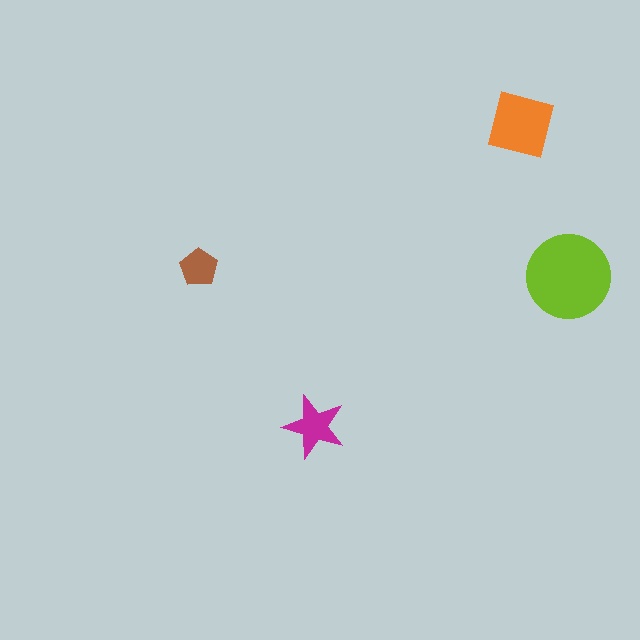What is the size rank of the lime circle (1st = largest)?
1st.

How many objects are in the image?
There are 4 objects in the image.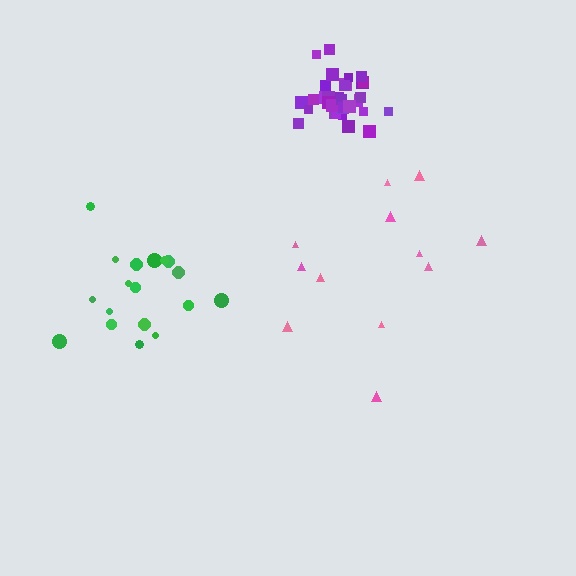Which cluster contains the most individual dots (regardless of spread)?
Purple (35).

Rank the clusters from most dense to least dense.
purple, green, pink.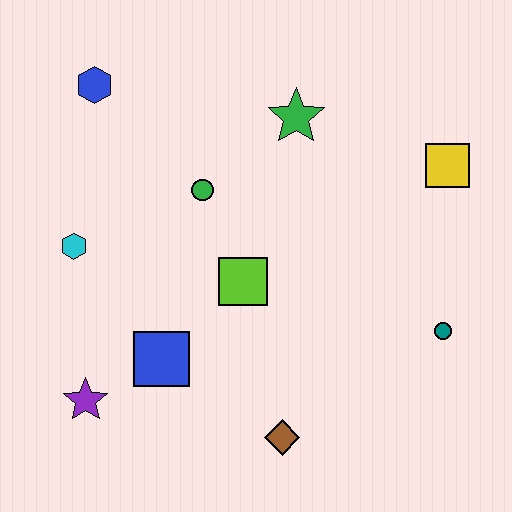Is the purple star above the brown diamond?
Yes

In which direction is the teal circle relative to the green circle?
The teal circle is to the right of the green circle.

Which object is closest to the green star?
The green circle is closest to the green star.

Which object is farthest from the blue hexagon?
The teal circle is farthest from the blue hexagon.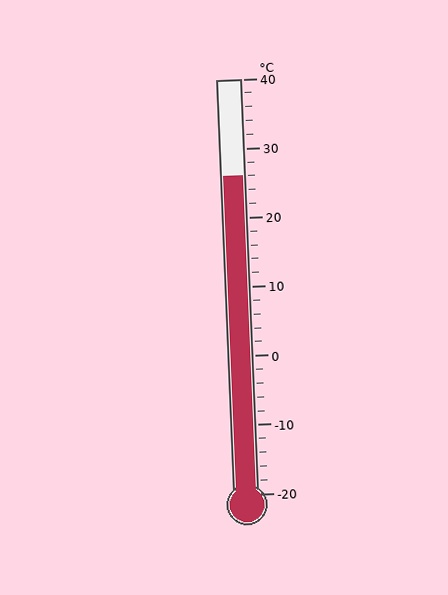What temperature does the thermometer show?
The thermometer shows approximately 26°C.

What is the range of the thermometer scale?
The thermometer scale ranges from -20°C to 40°C.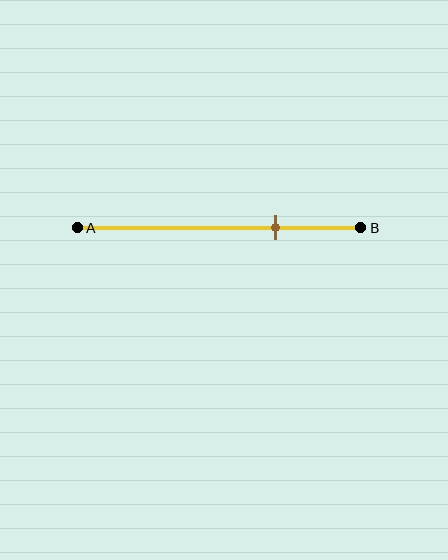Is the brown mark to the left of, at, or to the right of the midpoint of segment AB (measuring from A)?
The brown mark is to the right of the midpoint of segment AB.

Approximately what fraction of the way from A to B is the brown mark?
The brown mark is approximately 70% of the way from A to B.